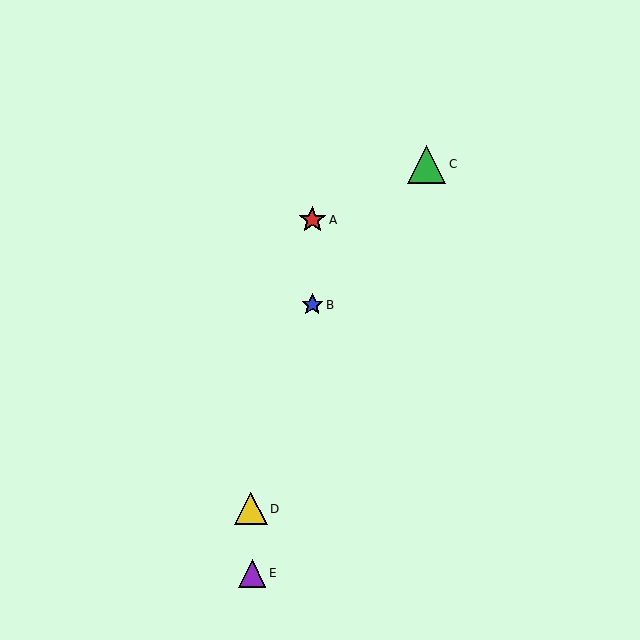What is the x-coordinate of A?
Object A is at x≈312.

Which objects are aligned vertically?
Objects A, B are aligned vertically.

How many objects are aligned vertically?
2 objects (A, B) are aligned vertically.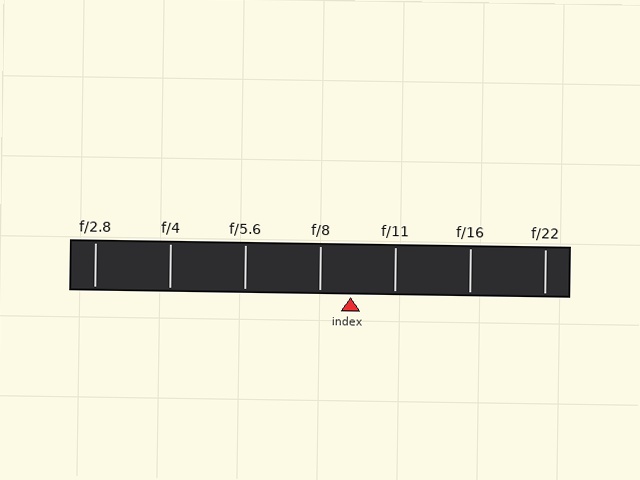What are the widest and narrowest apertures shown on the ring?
The widest aperture shown is f/2.8 and the narrowest is f/22.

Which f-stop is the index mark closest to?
The index mark is closest to f/8.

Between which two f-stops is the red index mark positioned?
The index mark is between f/8 and f/11.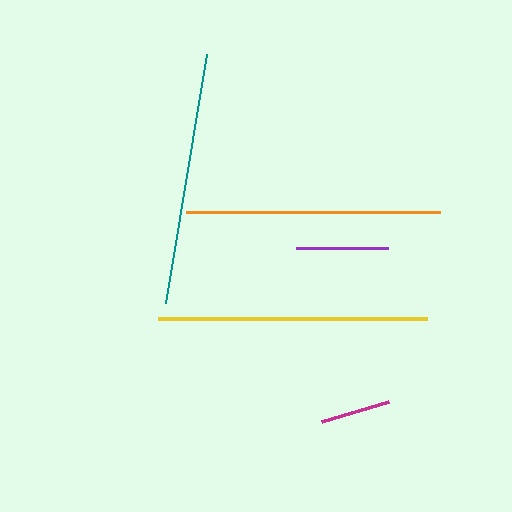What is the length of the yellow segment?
The yellow segment is approximately 269 pixels long.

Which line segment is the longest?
The yellow line is the longest at approximately 269 pixels.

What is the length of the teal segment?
The teal segment is approximately 253 pixels long.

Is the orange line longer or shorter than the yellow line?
The yellow line is longer than the orange line.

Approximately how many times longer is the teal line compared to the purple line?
The teal line is approximately 2.7 times the length of the purple line.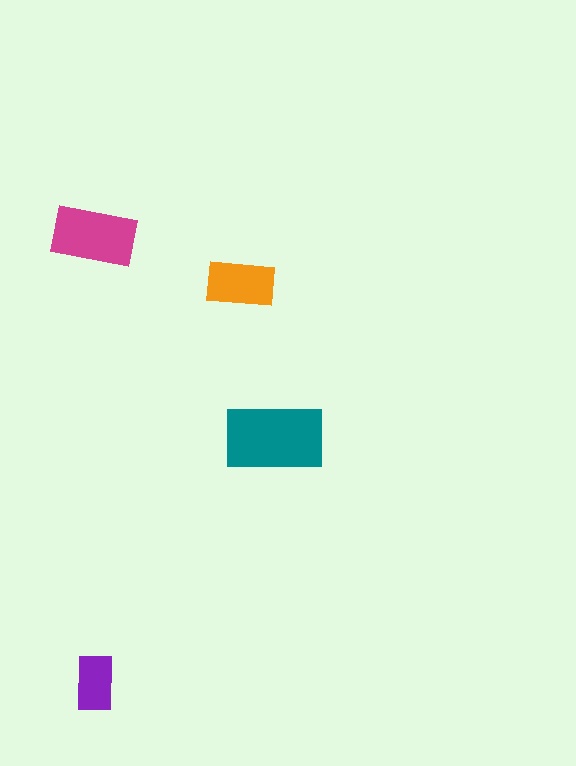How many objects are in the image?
There are 4 objects in the image.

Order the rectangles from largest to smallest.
the teal one, the magenta one, the orange one, the purple one.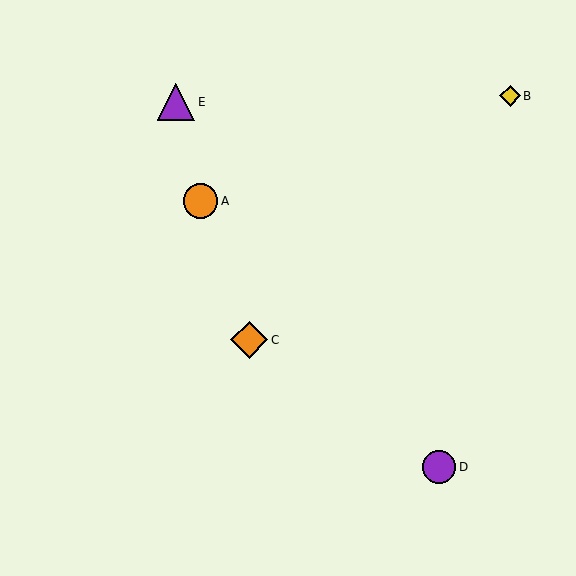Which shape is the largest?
The purple triangle (labeled E) is the largest.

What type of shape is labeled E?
Shape E is a purple triangle.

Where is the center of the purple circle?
The center of the purple circle is at (439, 467).